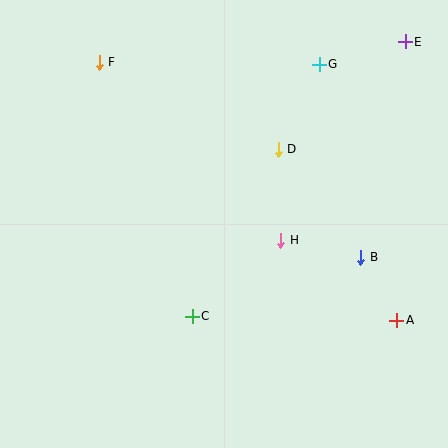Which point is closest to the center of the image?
Point H at (281, 240) is closest to the center.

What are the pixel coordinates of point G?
Point G is at (319, 64).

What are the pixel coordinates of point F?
Point F is at (99, 62).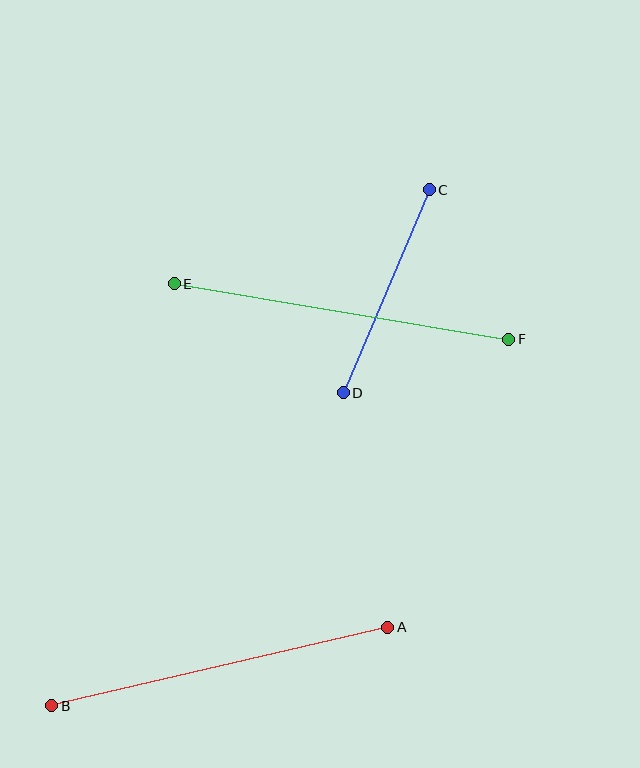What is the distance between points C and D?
The distance is approximately 220 pixels.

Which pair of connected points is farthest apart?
Points A and B are farthest apart.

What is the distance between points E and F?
The distance is approximately 339 pixels.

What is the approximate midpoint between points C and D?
The midpoint is at approximately (386, 291) pixels.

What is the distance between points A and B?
The distance is approximately 345 pixels.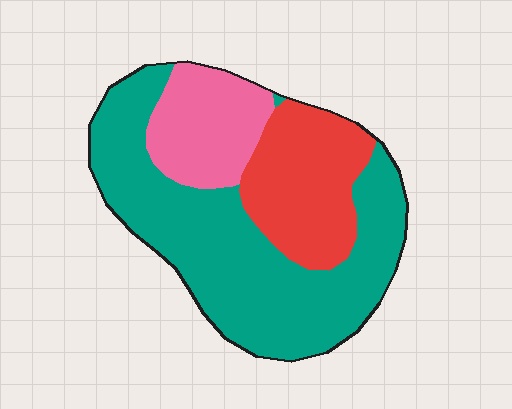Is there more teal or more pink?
Teal.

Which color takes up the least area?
Pink, at roughly 20%.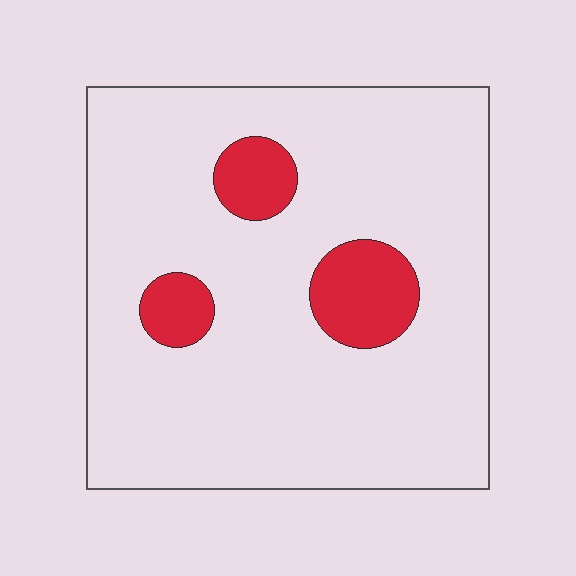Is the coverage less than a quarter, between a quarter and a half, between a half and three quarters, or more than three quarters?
Less than a quarter.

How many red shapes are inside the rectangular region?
3.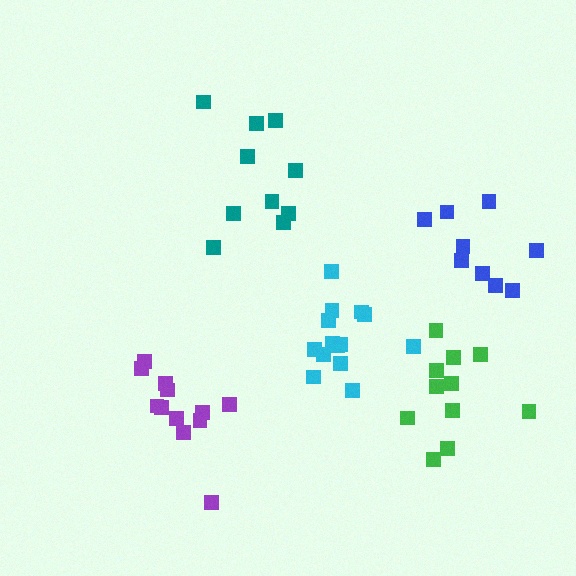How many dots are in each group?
Group 1: 10 dots, Group 2: 9 dots, Group 3: 14 dots, Group 4: 12 dots, Group 5: 11 dots (56 total).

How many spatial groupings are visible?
There are 5 spatial groupings.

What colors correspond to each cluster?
The clusters are colored: teal, blue, cyan, purple, green.